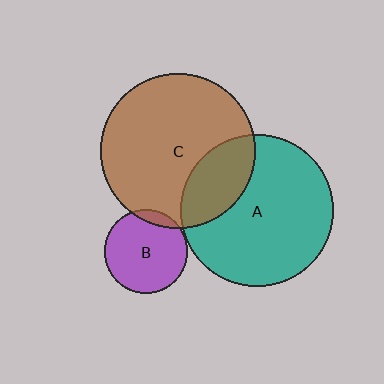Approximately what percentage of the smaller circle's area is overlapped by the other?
Approximately 25%.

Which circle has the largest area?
Circle C (brown).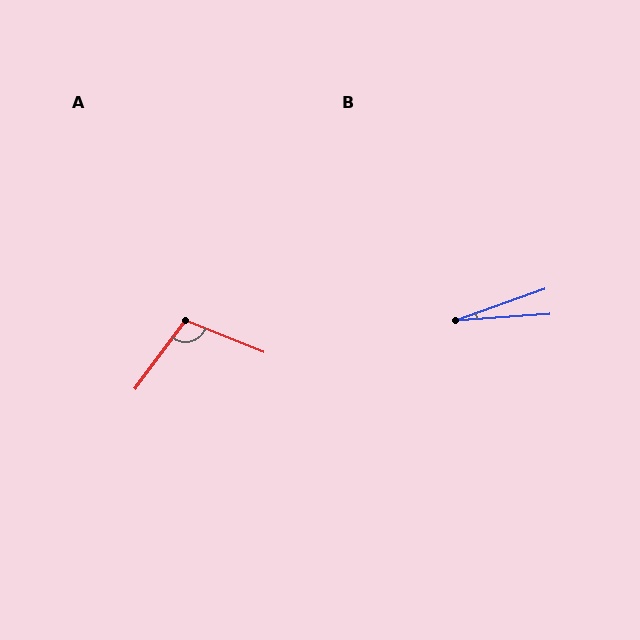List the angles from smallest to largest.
B (15°), A (105°).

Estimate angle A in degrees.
Approximately 105 degrees.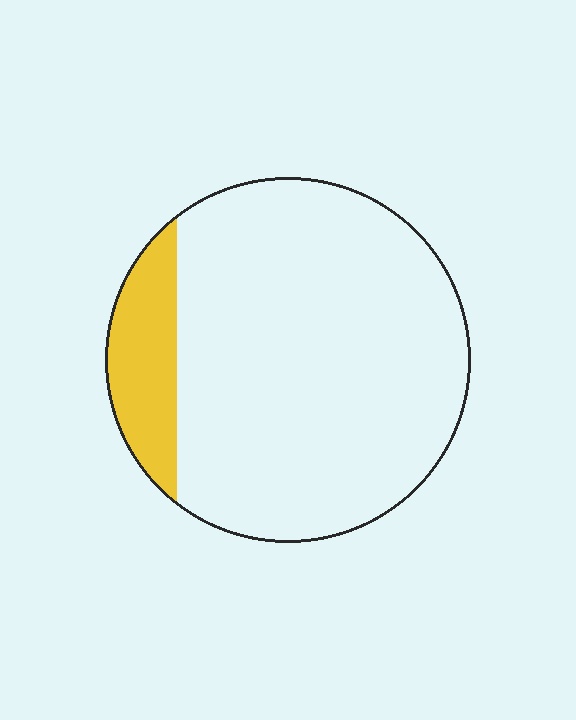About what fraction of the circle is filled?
About one eighth (1/8).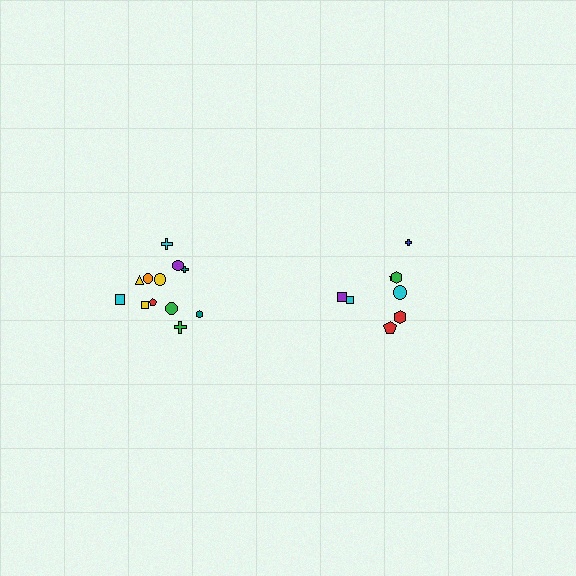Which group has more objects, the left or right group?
The left group.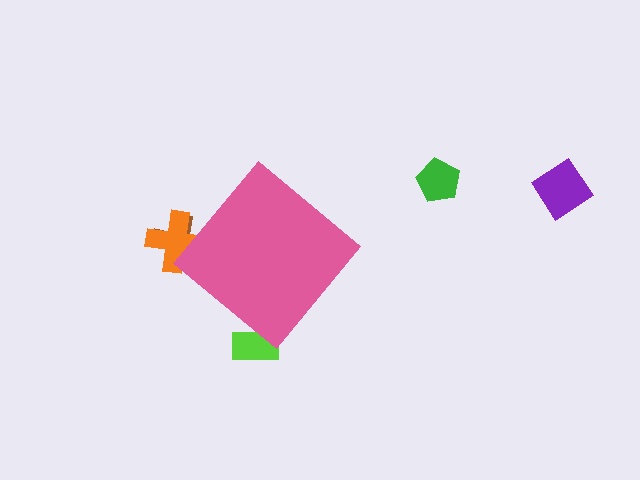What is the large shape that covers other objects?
A pink diamond.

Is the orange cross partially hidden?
Yes, the orange cross is partially hidden behind the pink diamond.